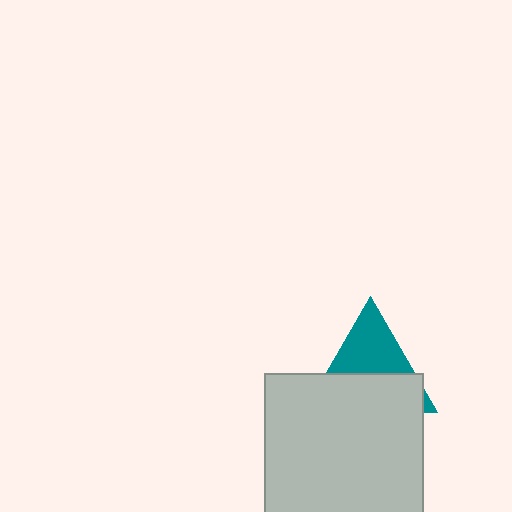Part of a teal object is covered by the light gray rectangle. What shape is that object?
It is a triangle.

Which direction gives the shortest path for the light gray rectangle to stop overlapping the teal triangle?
Moving down gives the shortest separation.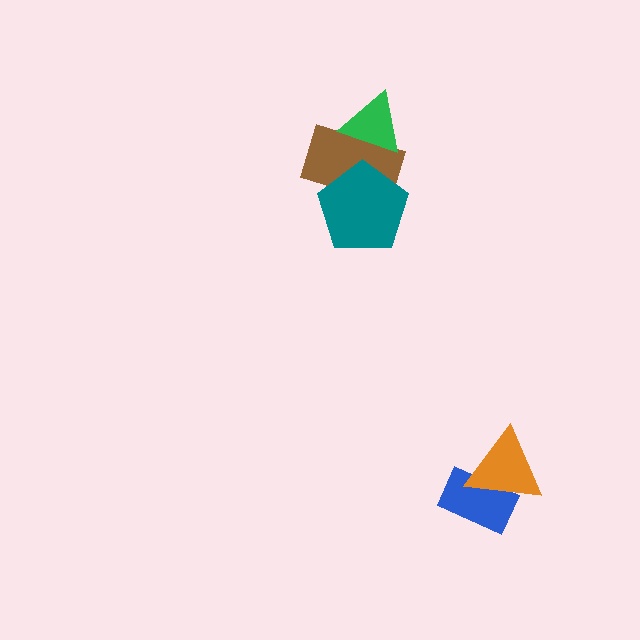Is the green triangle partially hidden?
No, no other shape covers it.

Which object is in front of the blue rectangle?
The orange triangle is in front of the blue rectangle.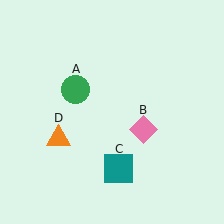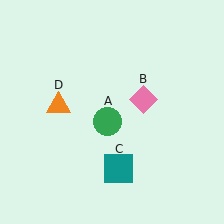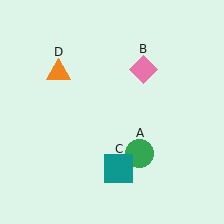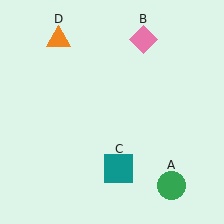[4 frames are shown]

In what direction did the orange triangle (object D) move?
The orange triangle (object D) moved up.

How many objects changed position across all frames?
3 objects changed position: green circle (object A), pink diamond (object B), orange triangle (object D).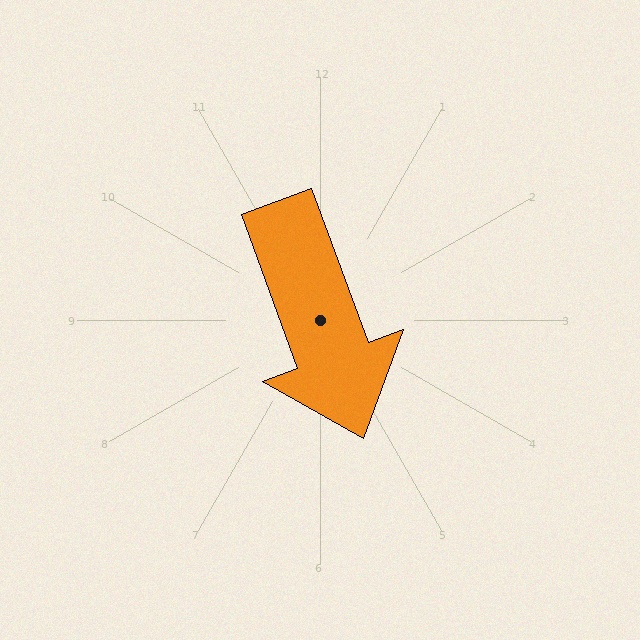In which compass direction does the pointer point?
South.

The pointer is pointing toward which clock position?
Roughly 5 o'clock.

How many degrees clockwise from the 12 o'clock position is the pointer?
Approximately 160 degrees.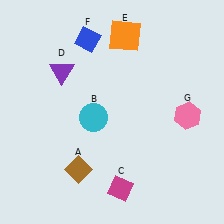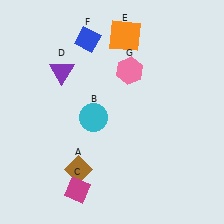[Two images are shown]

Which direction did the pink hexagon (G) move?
The pink hexagon (G) moved left.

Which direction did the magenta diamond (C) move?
The magenta diamond (C) moved left.